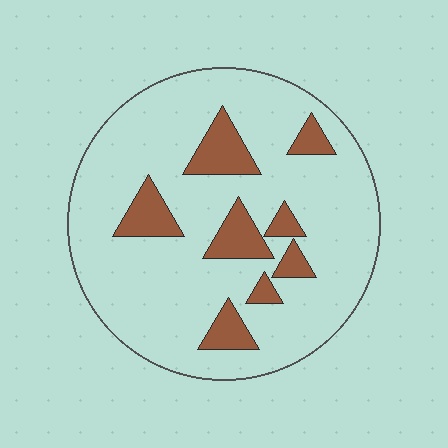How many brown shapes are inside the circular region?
8.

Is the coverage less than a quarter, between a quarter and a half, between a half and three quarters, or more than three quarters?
Less than a quarter.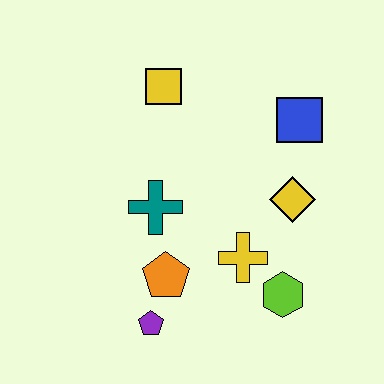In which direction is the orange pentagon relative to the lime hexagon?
The orange pentagon is to the left of the lime hexagon.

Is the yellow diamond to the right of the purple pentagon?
Yes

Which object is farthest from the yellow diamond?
The purple pentagon is farthest from the yellow diamond.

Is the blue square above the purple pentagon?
Yes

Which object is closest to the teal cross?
The orange pentagon is closest to the teal cross.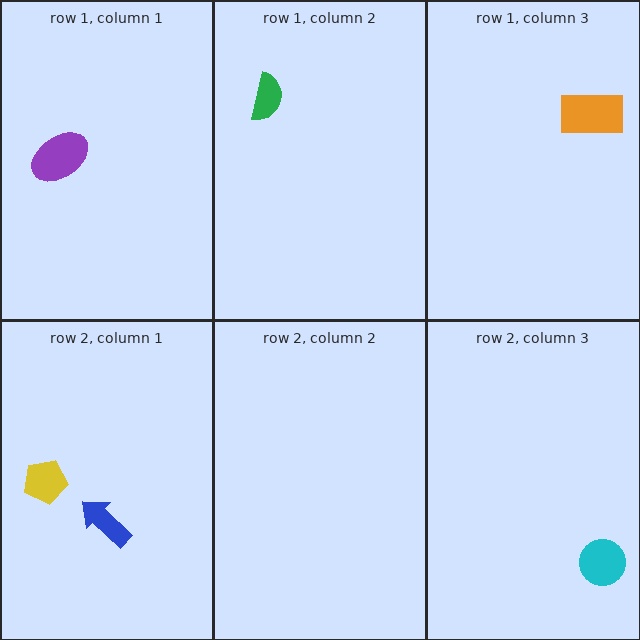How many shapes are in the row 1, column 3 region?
1.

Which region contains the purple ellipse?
The row 1, column 1 region.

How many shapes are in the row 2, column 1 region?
2.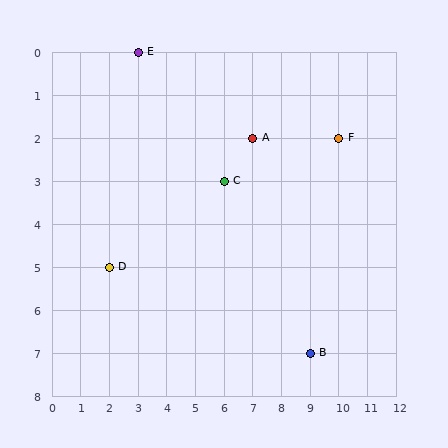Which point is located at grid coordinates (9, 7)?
Point B is at (9, 7).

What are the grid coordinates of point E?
Point E is at grid coordinates (3, 0).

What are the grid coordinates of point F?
Point F is at grid coordinates (10, 2).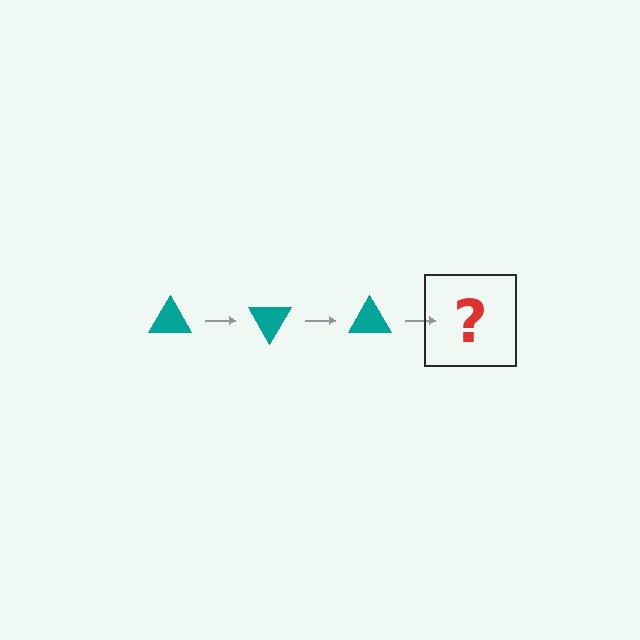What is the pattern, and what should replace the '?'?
The pattern is that the triangle rotates 60 degrees each step. The '?' should be a teal triangle rotated 180 degrees.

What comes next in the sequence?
The next element should be a teal triangle rotated 180 degrees.